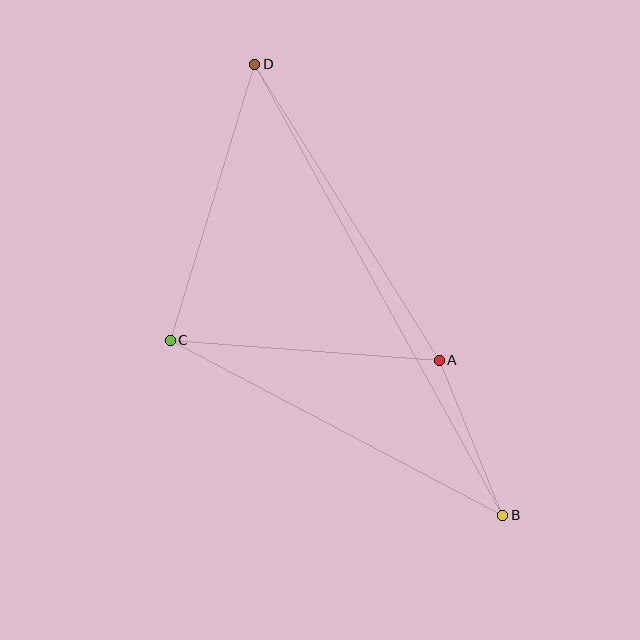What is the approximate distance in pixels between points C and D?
The distance between C and D is approximately 288 pixels.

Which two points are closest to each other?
Points A and B are closest to each other.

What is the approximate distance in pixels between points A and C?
The distance between A and C is approximately 269 pixels.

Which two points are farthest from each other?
Points B and D are farthest from each other.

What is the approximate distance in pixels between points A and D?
The distance between A and D is approximately 349 pixels.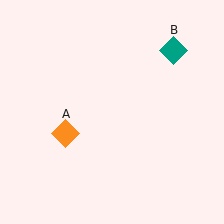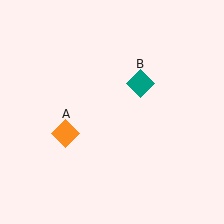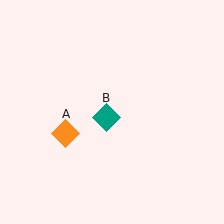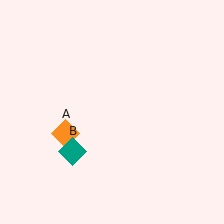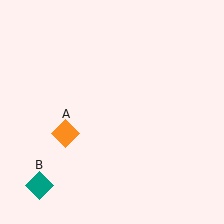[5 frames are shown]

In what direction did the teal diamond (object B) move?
The teal diamond (object B) moved down and to the left.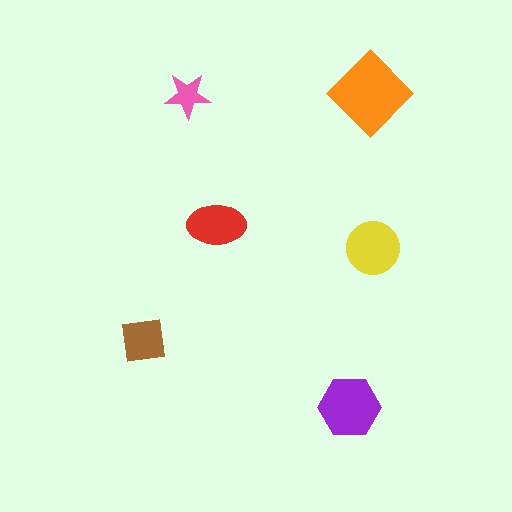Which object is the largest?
The orange diamond.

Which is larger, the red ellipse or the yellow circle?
The yellow circle.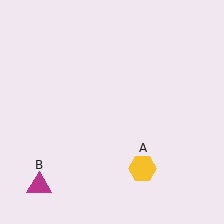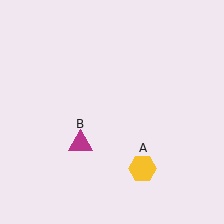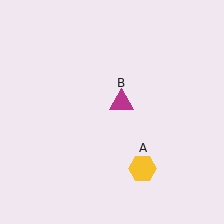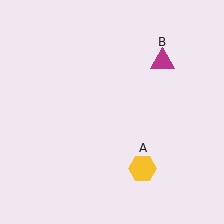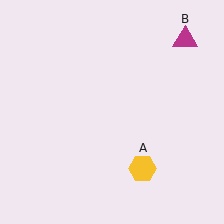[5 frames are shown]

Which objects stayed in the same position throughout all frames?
Yellow hexagon (object A) remained stationary.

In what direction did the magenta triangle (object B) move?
The magenta triangle (object B) moved up and to the right.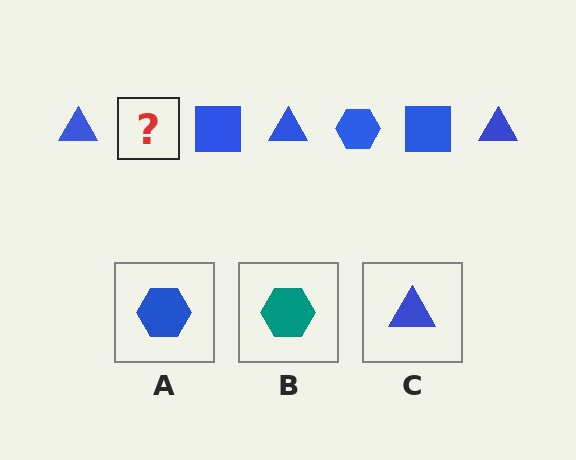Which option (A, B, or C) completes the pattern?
A.